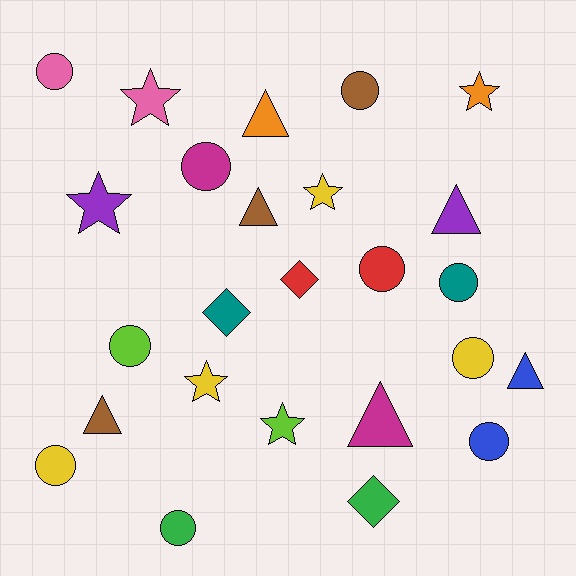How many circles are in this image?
There are 10 circles.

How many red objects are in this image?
There are 2 red objects.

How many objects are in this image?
There are 25 objects.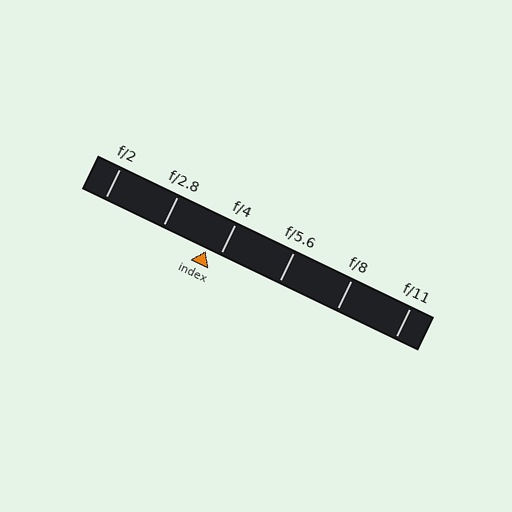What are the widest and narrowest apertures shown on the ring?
The widest aperture shown is f/2 and the narrowest is f/11.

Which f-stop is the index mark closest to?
The index mark is closest to f/4.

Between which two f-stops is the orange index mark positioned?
The index mark is between f/2.8 and f/4.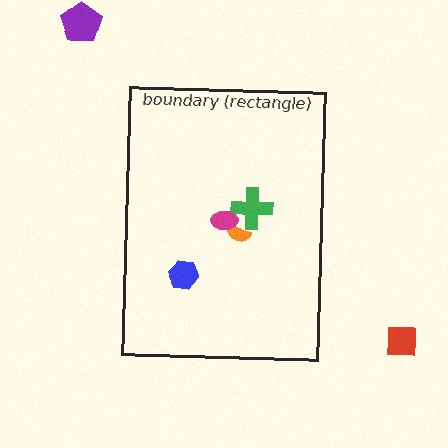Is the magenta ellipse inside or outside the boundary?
Inside.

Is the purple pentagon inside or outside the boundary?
Outside.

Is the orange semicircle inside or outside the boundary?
Inside.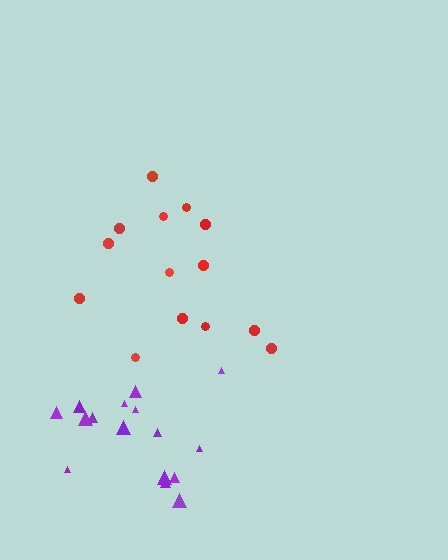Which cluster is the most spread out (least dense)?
Red.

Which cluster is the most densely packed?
Purple.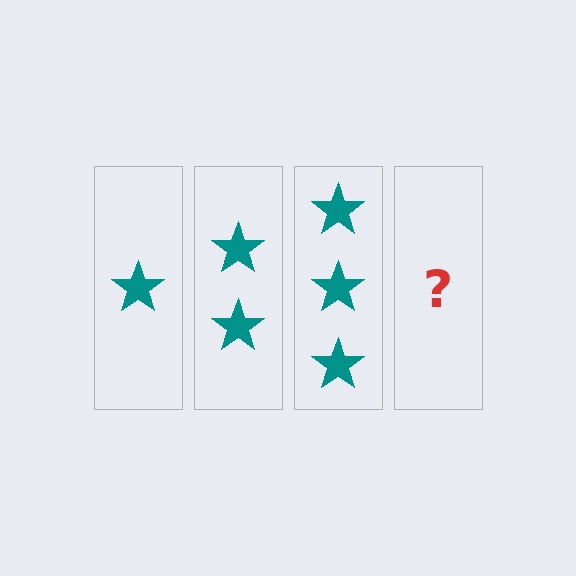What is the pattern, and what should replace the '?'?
The pattern is that each step adds one more star. The '?' should be 4 stars.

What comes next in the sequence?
The next element should be 4 stars.